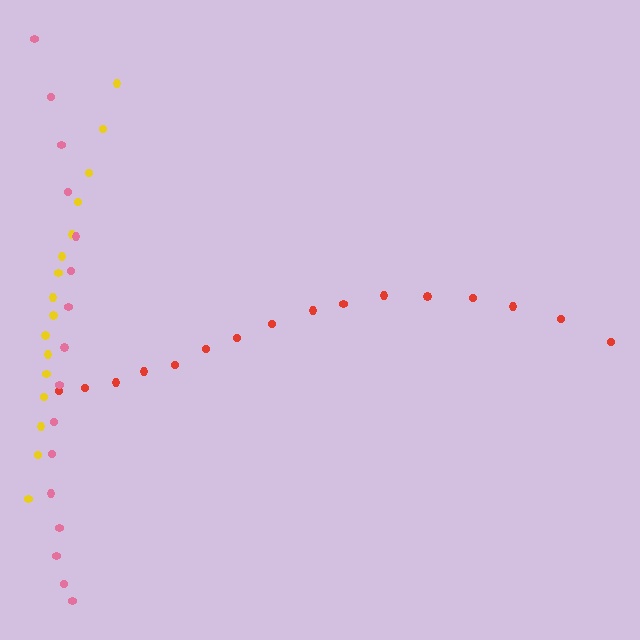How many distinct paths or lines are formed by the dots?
There are 3 distinct paths.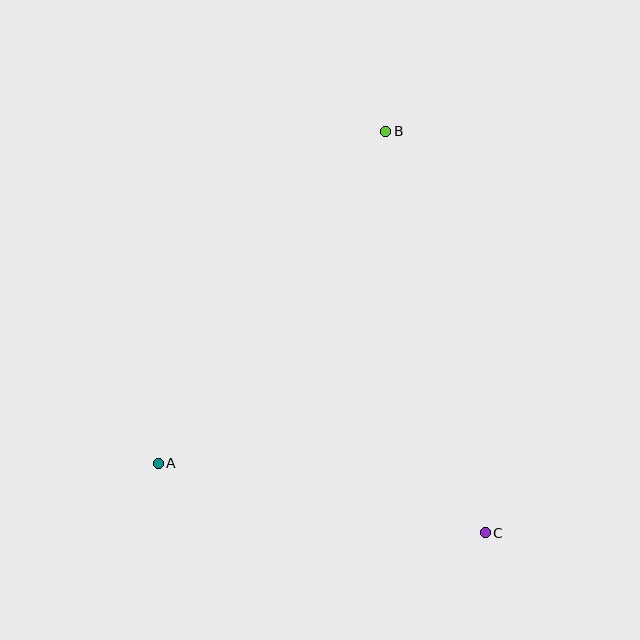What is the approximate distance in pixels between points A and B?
The distance between A and B is approximately 403 pixels.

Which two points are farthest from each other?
Points B and C are farthest from each other.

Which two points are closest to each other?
Points A and C are closest to each other.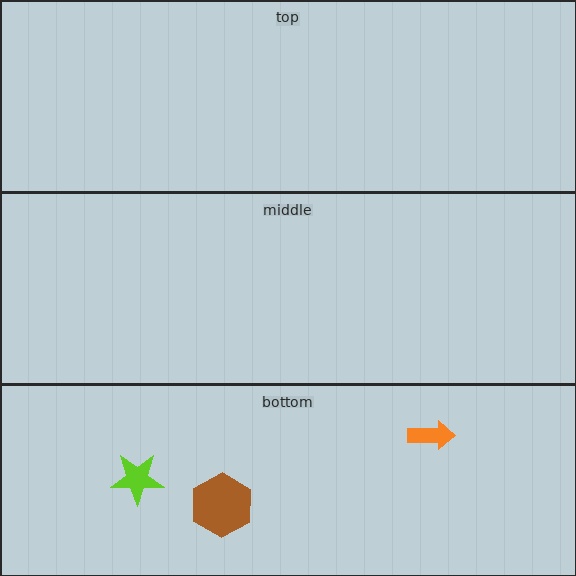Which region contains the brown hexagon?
The bottom region.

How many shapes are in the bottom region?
3.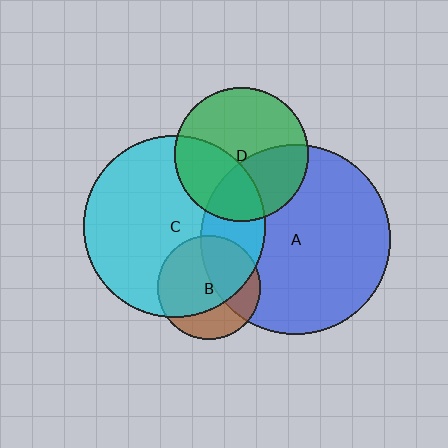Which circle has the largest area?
Circle A (blue).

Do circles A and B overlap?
Yes.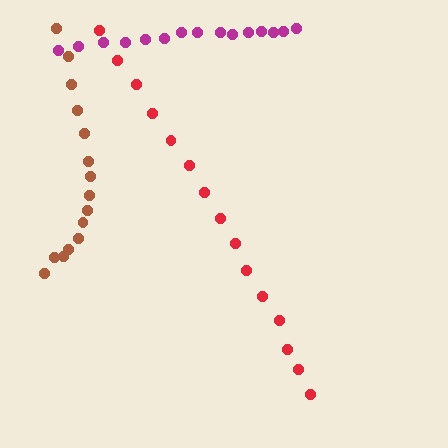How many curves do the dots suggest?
There are 3 distinct paths.